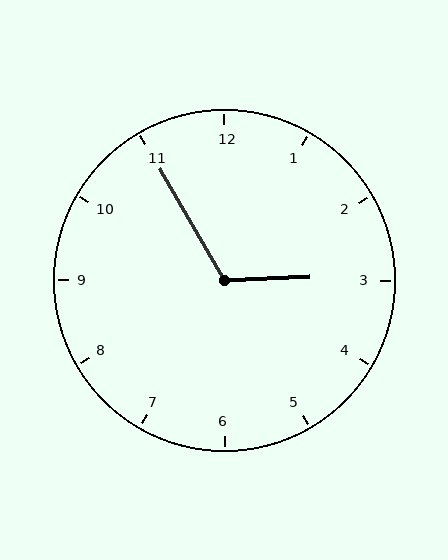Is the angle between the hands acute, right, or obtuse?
It is obtuse.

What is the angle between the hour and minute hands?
Approximately 118 degrees.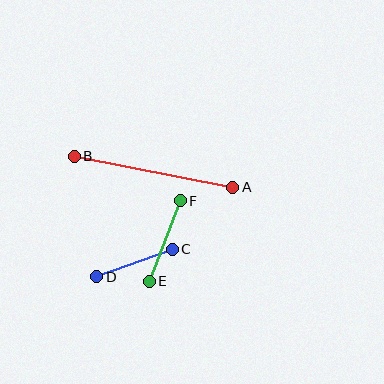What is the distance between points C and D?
The distance is approximately 80 pixels.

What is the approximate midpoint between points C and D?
The midpoint is at approximately (135, 263) pixels.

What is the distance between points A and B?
The distance is approximately 161 pixels.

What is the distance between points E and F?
The distance is approximately 86 pixels.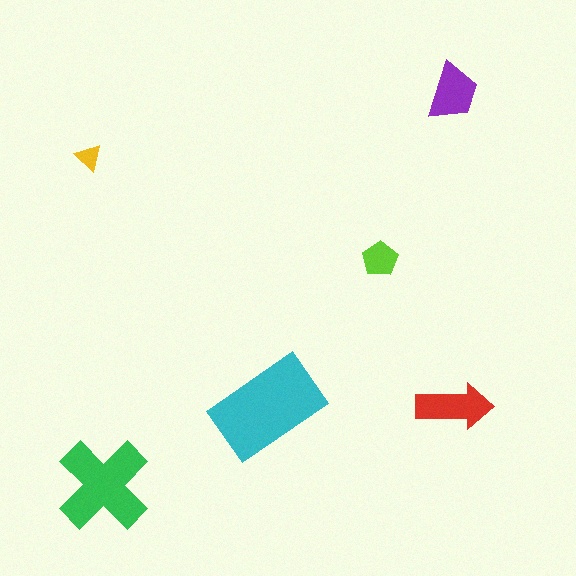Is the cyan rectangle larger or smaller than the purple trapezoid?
Larger.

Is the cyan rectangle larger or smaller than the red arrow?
Larger.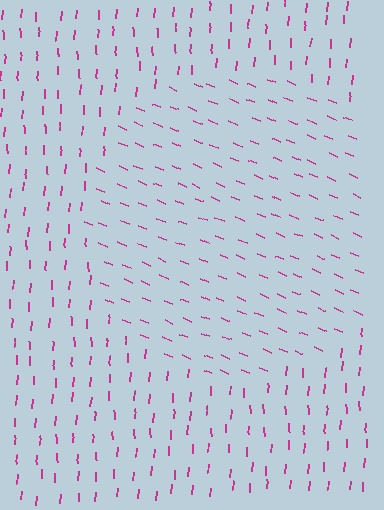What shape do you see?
I see a circle.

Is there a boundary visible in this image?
Yes, there is a texture boundary formed by a change in line orientation.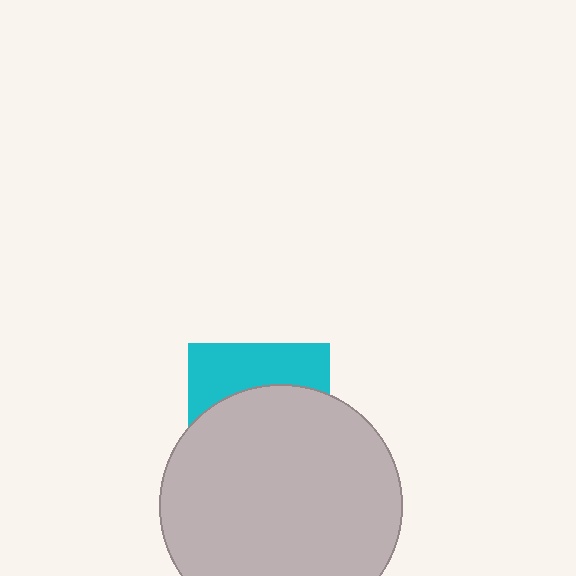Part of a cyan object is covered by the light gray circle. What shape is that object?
It is a square.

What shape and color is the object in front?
The object in front is a light gray circle.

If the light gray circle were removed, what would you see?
You would see the complete cyan square.